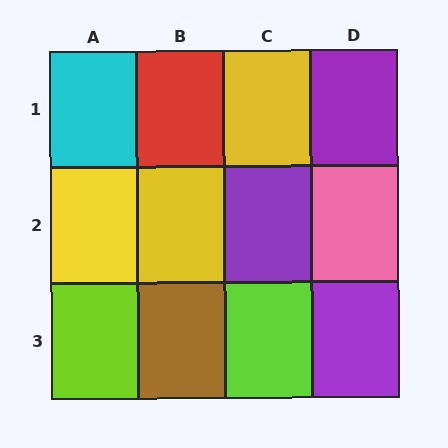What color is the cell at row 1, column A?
Cyan.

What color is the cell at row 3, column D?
Purple.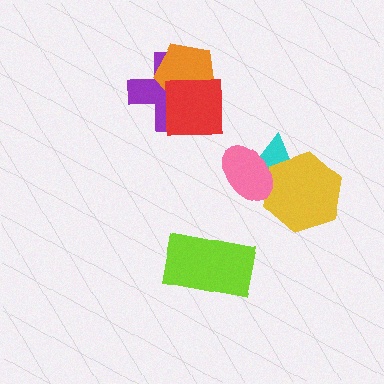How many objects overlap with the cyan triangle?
2 objects overlap with the cyan triangle.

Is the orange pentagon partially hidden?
Yes, it is partially covered by another shape.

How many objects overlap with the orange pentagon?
2 objects overlap with the orange pentagon.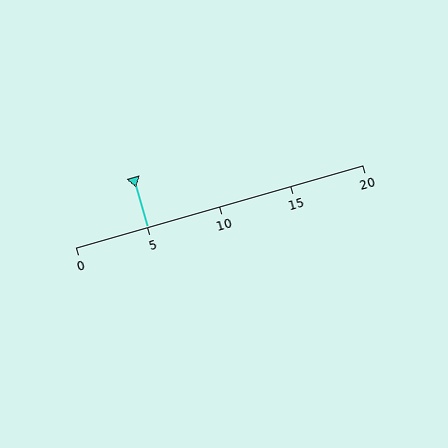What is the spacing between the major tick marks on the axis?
The major ticks are spaced 5 apart.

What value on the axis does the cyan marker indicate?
The marker indicates approximately 5.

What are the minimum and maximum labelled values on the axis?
The axis runs from 0 to 20.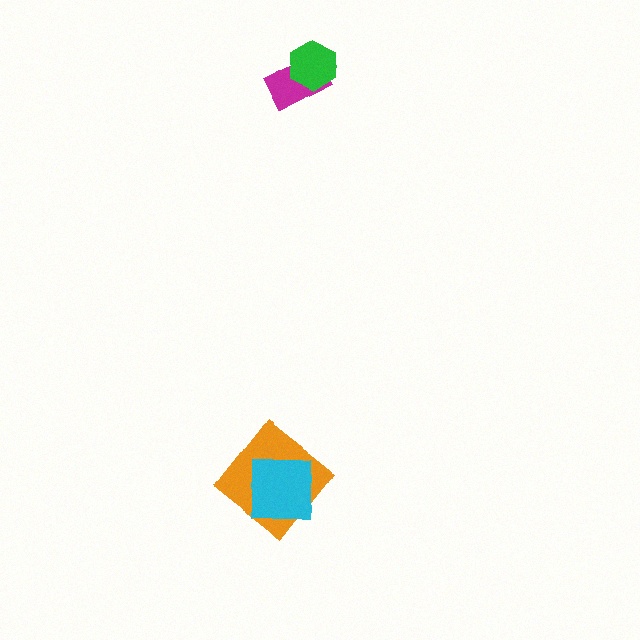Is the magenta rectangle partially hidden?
Yes, it is partially covered by another shape.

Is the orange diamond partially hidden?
Yes, it is partially covered by another shape.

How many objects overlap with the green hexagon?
1 object overlaps with the green hexagon.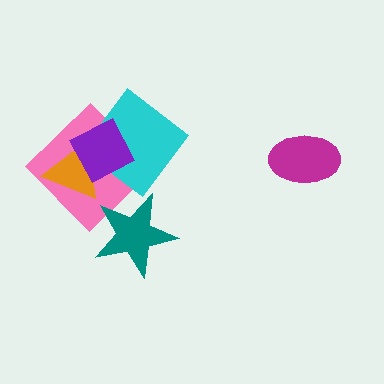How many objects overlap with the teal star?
1 object overlaps with the teal star.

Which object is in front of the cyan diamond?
The purple diamond is in front of the cyan diamond.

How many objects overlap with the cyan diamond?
2 objects overlap with the cyan diamond.